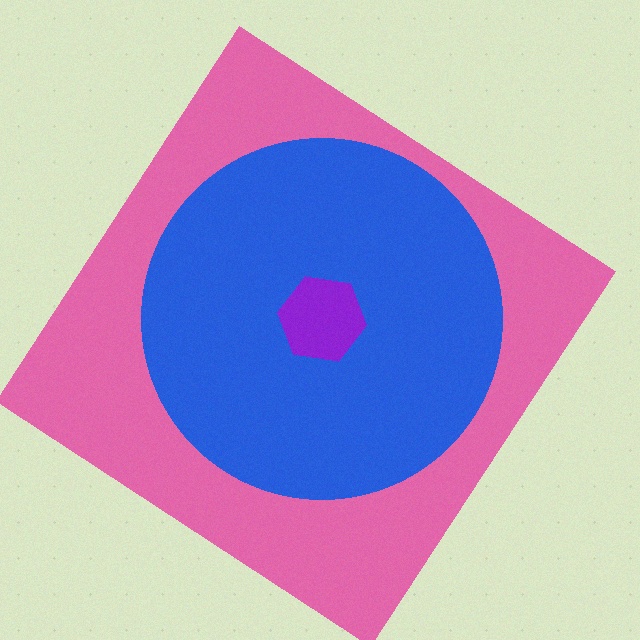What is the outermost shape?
The pink diamond.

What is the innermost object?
The purple hexagon.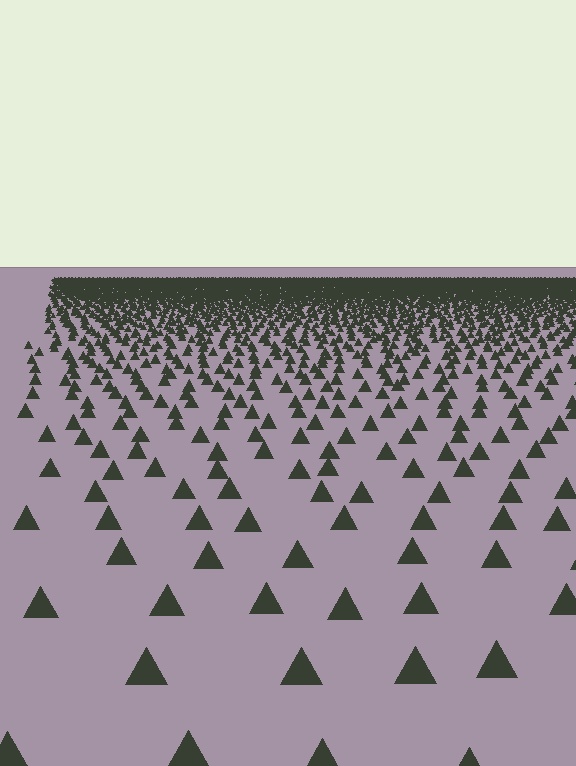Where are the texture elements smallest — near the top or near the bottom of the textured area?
Near the top.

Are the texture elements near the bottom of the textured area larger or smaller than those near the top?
Larger. Near the bottom, elements are closer to the viewer and appear at a bigger on-screen size.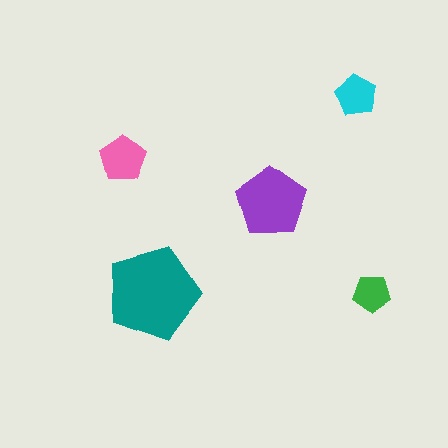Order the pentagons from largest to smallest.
the teal one, the purple one, the pink one, the cyan one, the green one.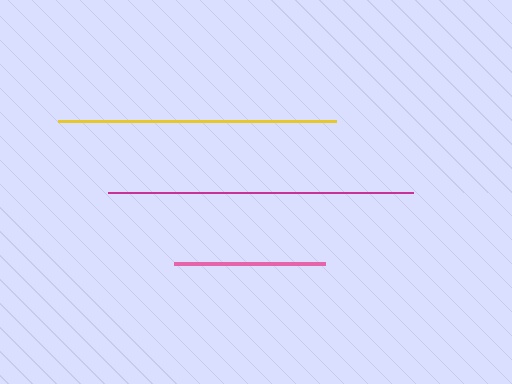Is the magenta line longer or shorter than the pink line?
The magenta line is longer than the pink line.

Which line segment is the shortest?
The pink line is the shortest at approximately 151 pixels.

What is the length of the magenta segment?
The magenta segment is approximately 305 pixels long.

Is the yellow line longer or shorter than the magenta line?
The magenta line is longer than the yellow line.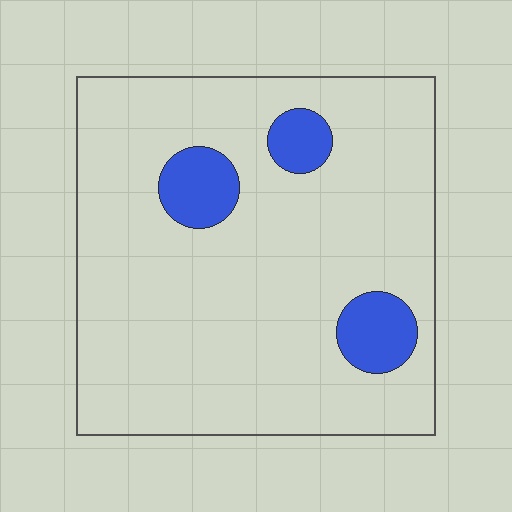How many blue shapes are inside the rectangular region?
3.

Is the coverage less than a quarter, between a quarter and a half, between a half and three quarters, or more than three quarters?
Less than a quarter.